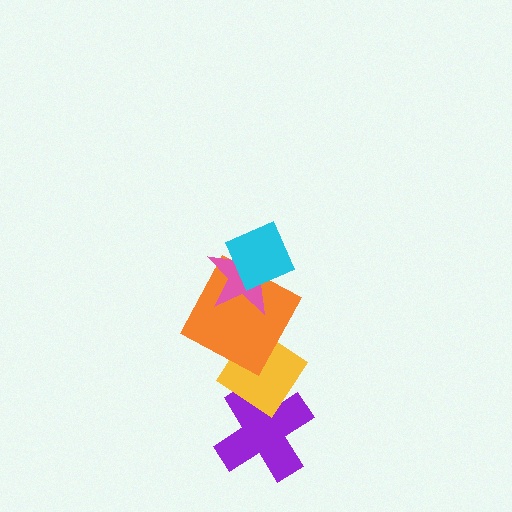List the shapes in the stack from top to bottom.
From top to bottom: the cyan diamond, the pink star, the orange square, the yellow diamond, the purple cross.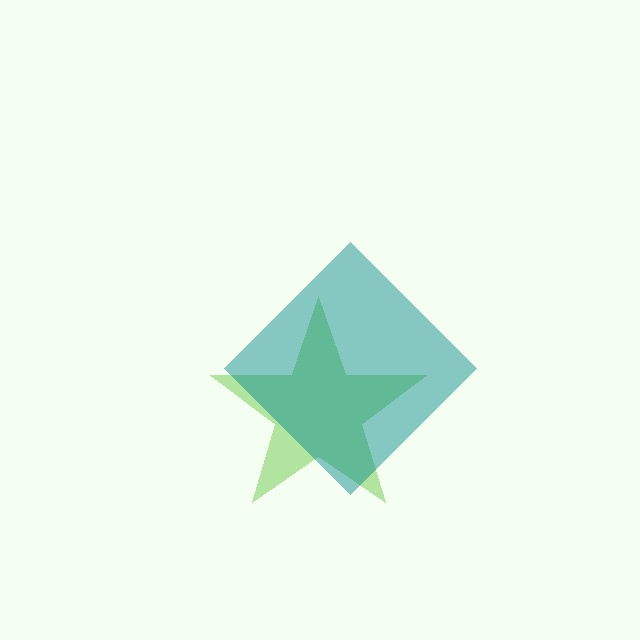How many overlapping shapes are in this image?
There are 2 overlapping shapes in the image.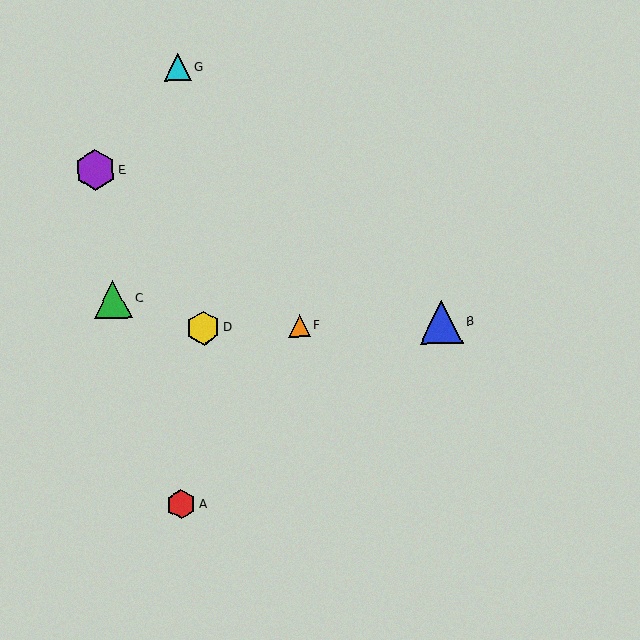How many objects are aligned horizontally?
3 objects (B, D, F) are aligned horizontally.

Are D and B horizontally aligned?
Yes, both are at y≈328.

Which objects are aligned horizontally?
Objects B, D, F are aligned horizontally.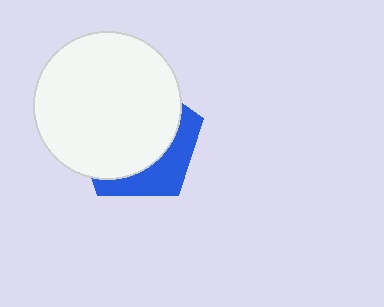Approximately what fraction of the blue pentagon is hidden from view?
Roughly 69% of the blue pentagon is hidden behind the white circle.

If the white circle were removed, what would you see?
You would see the complete blue pentagon.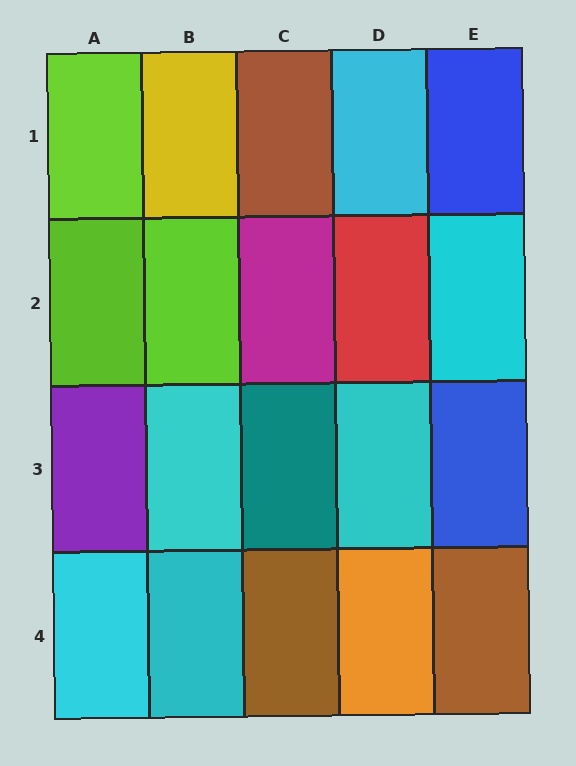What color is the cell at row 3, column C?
Teal.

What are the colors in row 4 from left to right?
Cyan, cyan, brown, orange, brown.